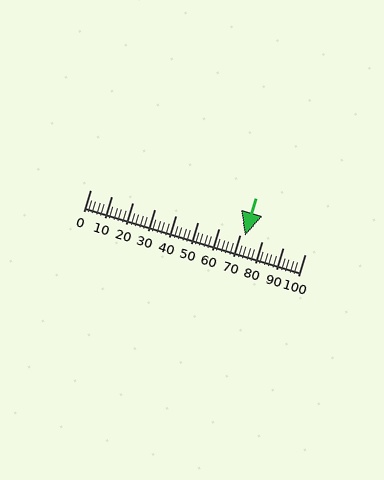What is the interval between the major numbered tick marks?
The major tick marks are spaced 10 units apart.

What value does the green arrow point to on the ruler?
The green arrow points to approximately 72.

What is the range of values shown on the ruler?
The ruler shows values from 0 to 100.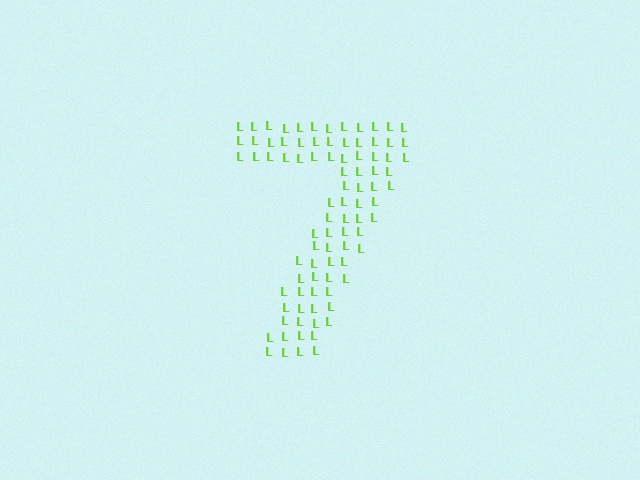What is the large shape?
The large shape is the digit 7.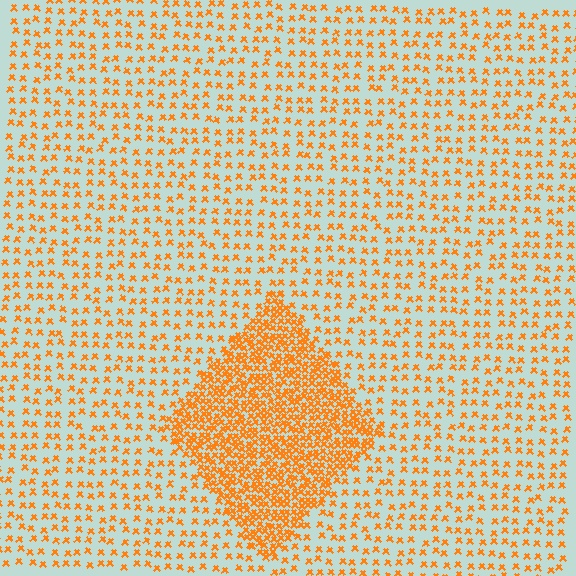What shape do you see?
I see a diamond.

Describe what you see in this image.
The image contains small orange elements arranged at two different densities. A diamond-shaped region is visible where the elements are more densely packed than the surrounding area.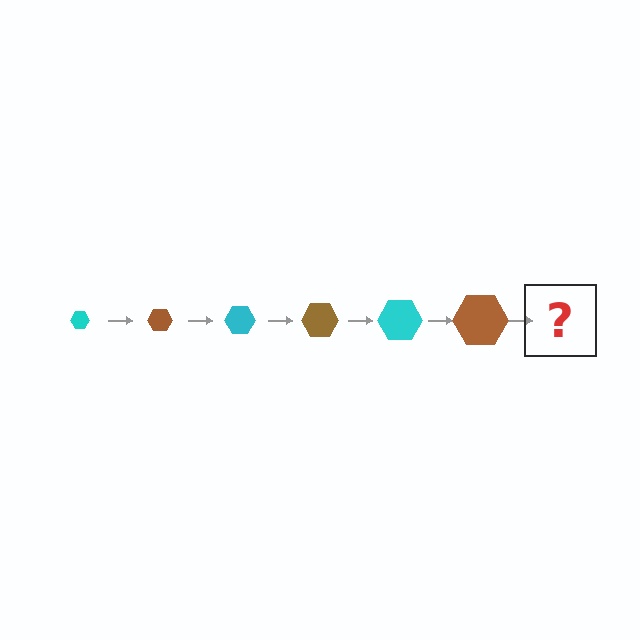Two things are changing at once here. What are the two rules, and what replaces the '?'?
The two rules are that the hexagon grows larger each step and the color cycles through cyan and brown. The '?' should be a cyan hexagon, larger than the previous one.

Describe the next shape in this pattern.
It should be a cyan hexagon, larger than the previous one.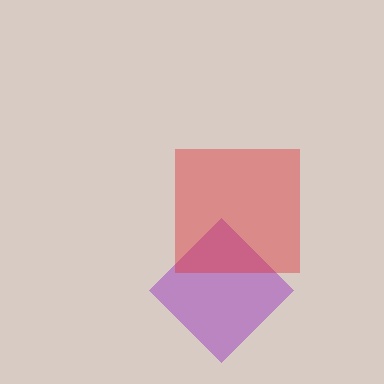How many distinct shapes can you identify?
There are 2 distinct shapes: a purple diamond, a red square.